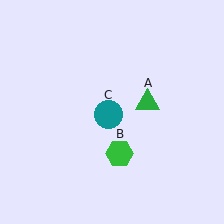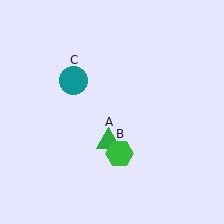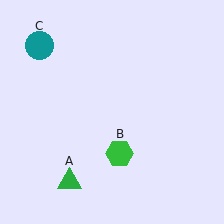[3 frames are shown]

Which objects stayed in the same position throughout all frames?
Green hexagon (object B) remained stationary.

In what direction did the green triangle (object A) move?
The green triangle (object A) moved down and to the left.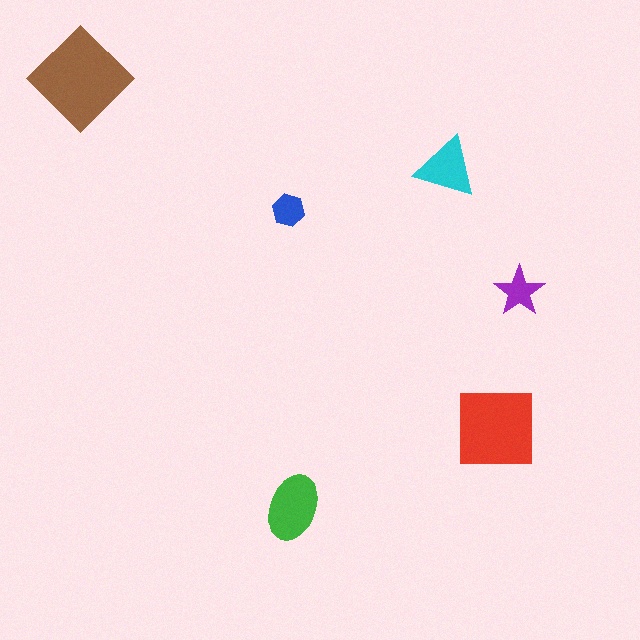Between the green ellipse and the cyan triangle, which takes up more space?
The green ellipse.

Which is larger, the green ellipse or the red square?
The red square.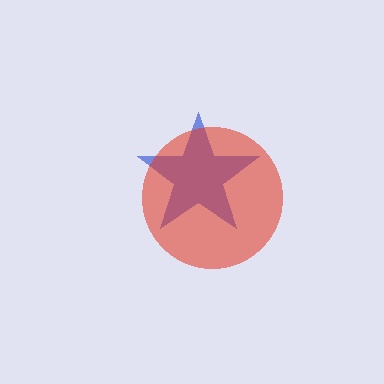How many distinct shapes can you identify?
There are 2 distinct shapes: a blue star, a red circle.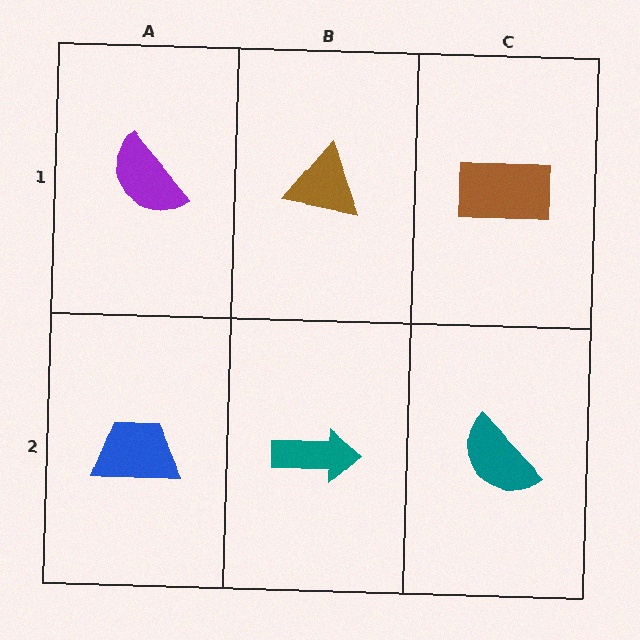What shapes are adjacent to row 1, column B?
A teal arrow (row 2, column B), a purple semicircle (row 1, column A), a brown rectangle (row 1, column C).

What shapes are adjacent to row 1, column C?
A teal semicircle (row 2, column C), a brown triangle (row 1, column B).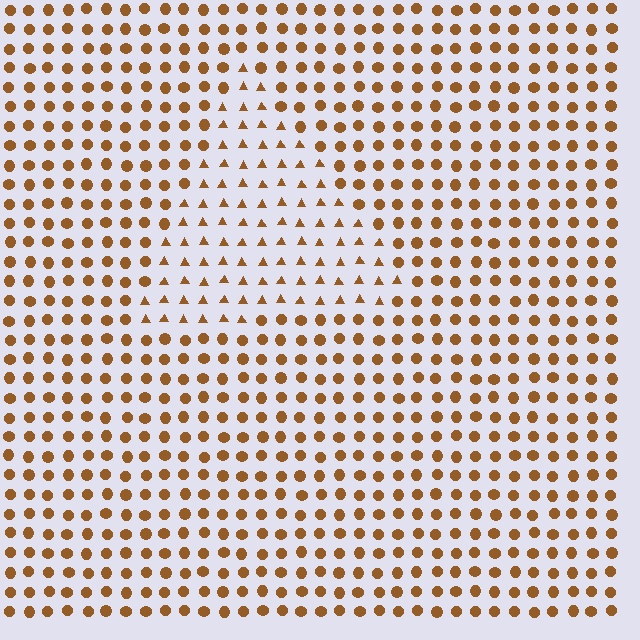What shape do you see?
I see a triangle.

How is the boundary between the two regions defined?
The boundary is defined by a change in element shape: triangles inside vs. circles outside. All elements share the same color and spacing.